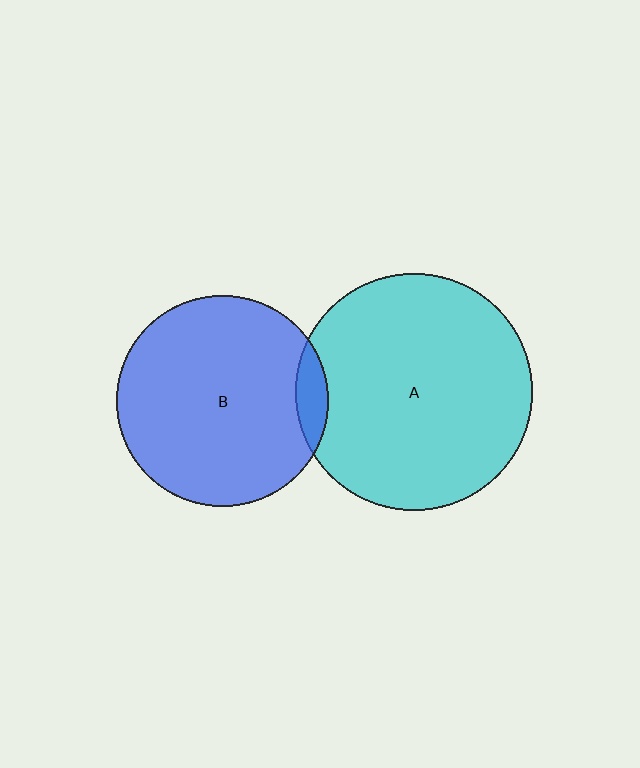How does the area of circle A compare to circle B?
Approximately 1.3 times.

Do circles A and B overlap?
Yes.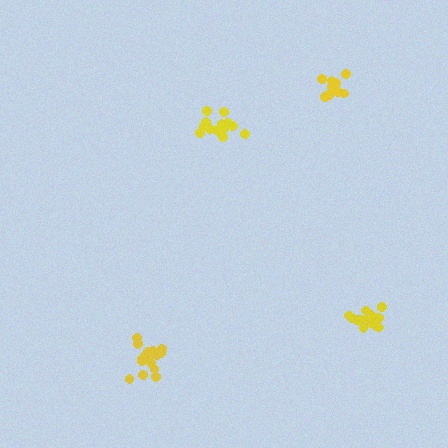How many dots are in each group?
Group 1: 14 dots, Group 2: 18 dots, Group 3: 17 dots, Group 4: 16 dots (65 total).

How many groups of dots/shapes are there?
There are 4 groups.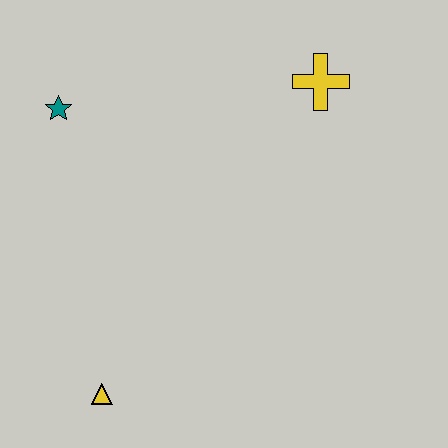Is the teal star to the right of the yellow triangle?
No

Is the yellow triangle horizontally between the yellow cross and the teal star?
Yes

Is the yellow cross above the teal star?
Yes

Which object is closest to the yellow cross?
The teal star is closest to the yellow cross.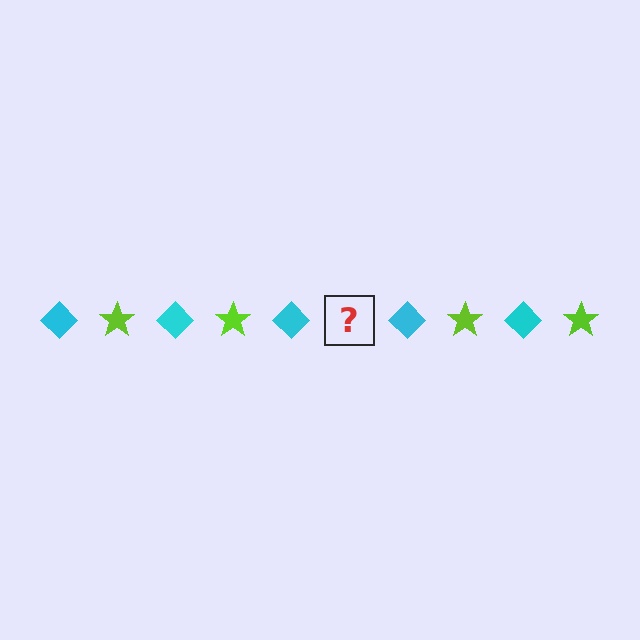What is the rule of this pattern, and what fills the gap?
The rule is that the pattern alternates between cyan diamond and lime star. The gap should be filled with a lime star.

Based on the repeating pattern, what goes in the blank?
The blank should be a lime star.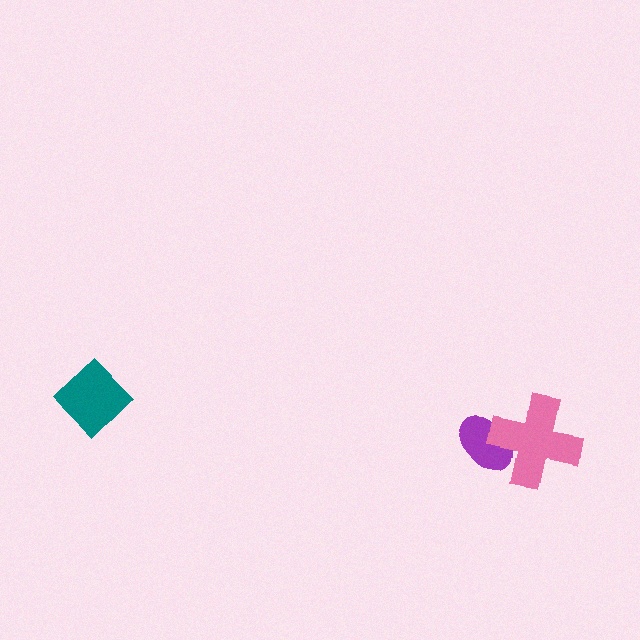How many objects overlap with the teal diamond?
0 objects overlap with the teal diamond.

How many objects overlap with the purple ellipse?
1 object overlaps with the purple ellipse.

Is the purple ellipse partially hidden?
Yes, it is partially covered by another shape.